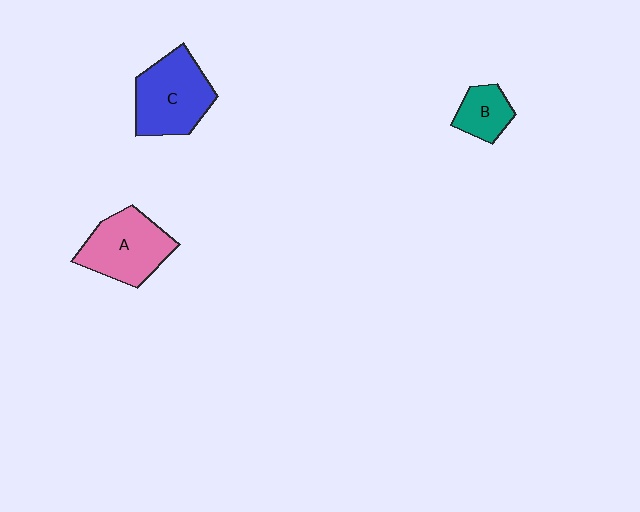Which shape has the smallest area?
Shape B (teal).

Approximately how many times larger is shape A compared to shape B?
Approximately 2.0 times.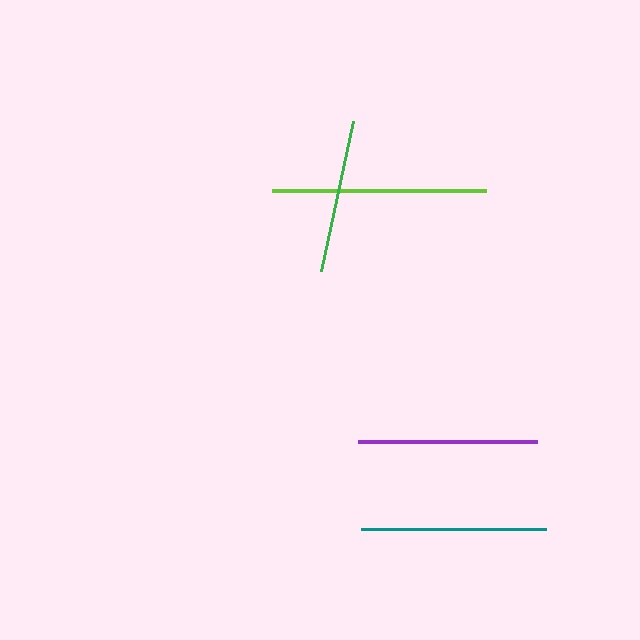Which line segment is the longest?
The lime line is the longest at approximately 215 pixels.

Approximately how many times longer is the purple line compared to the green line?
The purple line is approximately 1.2 times the length of the green line.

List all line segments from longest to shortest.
From longest to shortest: lime, teal, purple, green.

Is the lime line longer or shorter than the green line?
The lime line is longer than the green line.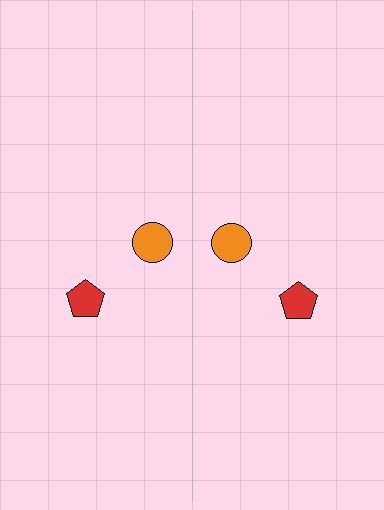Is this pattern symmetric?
Yes, this pattern has bilateral (reflection) symmetry.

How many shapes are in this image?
There are 4 shapes in this image.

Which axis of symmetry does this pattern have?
The pattern has a vertical axis of symmetry running through the center of the image.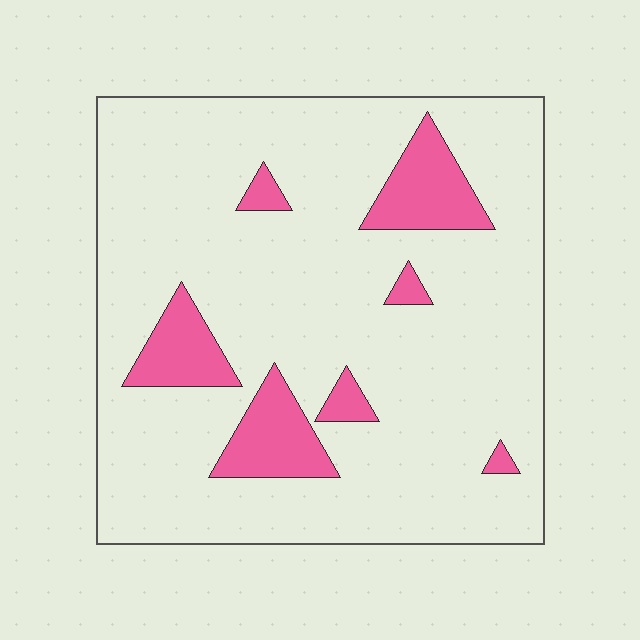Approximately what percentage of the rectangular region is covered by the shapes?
Approximately 15%.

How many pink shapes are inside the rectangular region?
7.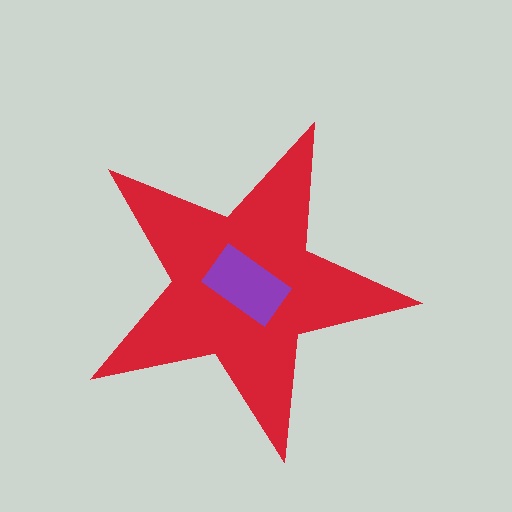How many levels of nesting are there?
2.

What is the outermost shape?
The red star.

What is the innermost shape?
The purple rectangle.